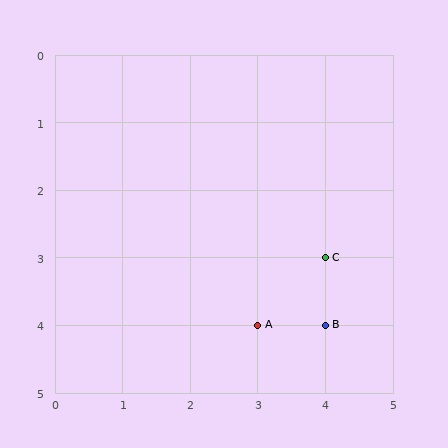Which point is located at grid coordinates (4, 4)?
Point B is at (4, 4).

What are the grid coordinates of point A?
Point A is at grid coordinates (3, 4).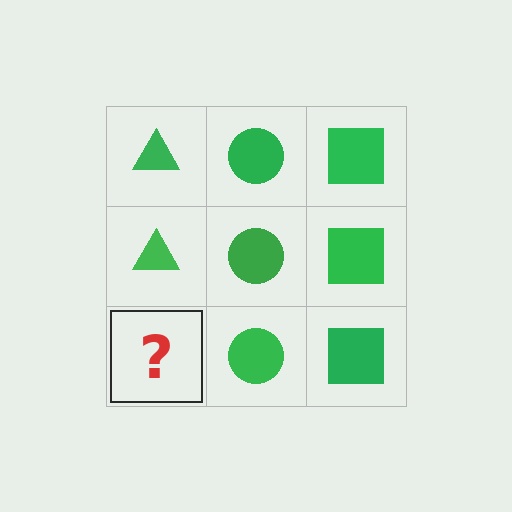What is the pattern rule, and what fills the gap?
The rule is that each column has a consistent shape. The gap should be filled with a green triangle.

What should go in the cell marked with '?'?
The missing cell should contain a green triangle.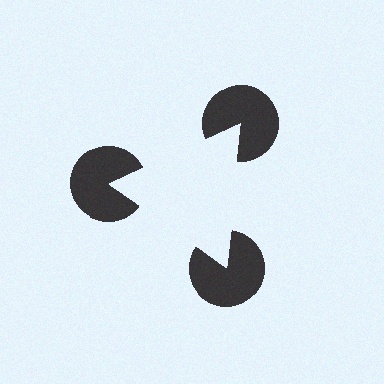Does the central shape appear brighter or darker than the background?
It typically appears slightly brighter than the background, even though no actual brightness change is drawn.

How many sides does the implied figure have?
3 sides.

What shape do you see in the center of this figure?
An illusory triangle — its edges are inferred from the aligned wedge cuts in the pac-man discs, not physically drawn.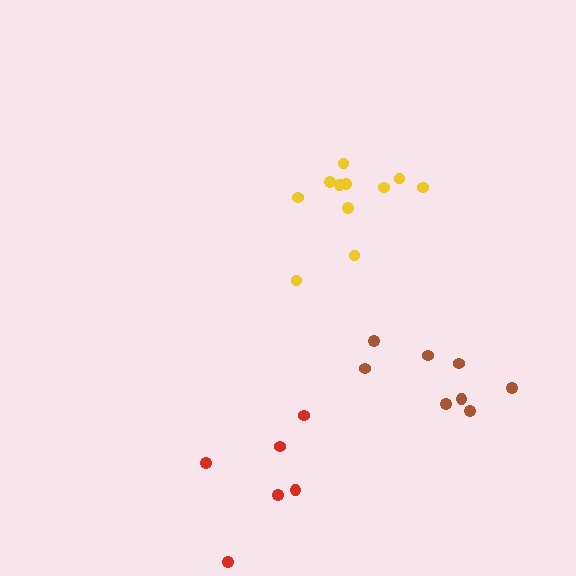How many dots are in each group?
Group 1: 11 dots, Group 2: 6 dots, Group 3: 8 dots (25 total).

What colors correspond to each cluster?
The clusters are colored: yellow, red, brown.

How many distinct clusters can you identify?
There are 3 distinct clusters.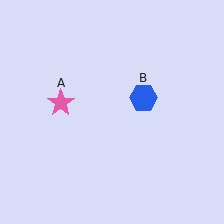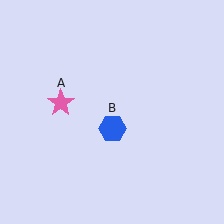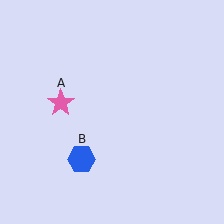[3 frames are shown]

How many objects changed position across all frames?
1 object changed position: blue hexagon (object B).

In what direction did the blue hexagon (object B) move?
The blue hexagon (object B) moved down and to the left.